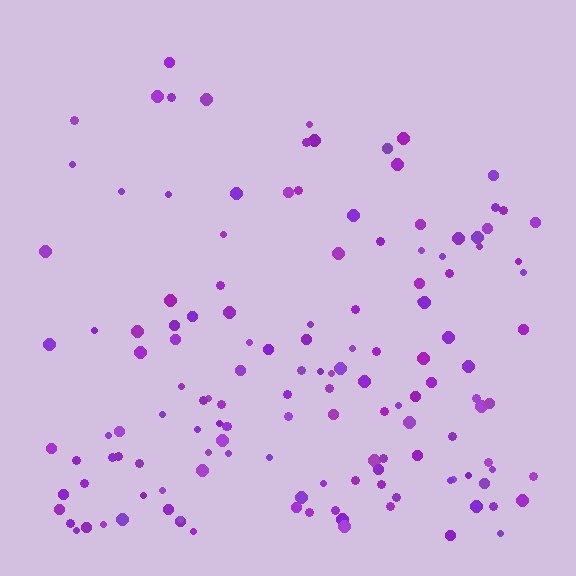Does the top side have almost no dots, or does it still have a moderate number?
Still a moderate number, just noticeably fewer than the bottom.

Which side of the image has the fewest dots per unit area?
The top.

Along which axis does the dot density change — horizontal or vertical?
Vertical.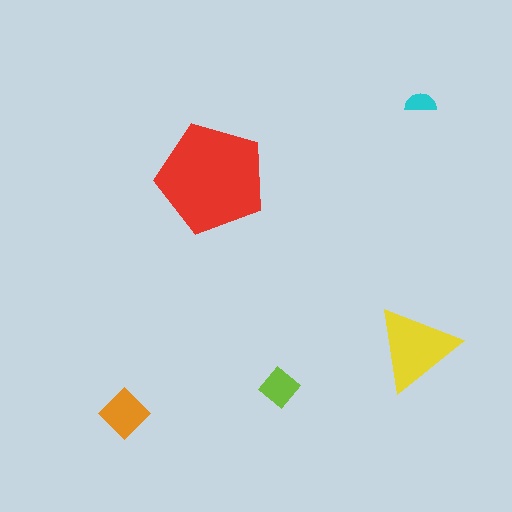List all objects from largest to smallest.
The red pentagon, the yellow triangle, the orange diamond, the lime diamond, the cyan semicircle.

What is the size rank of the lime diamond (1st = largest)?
4th.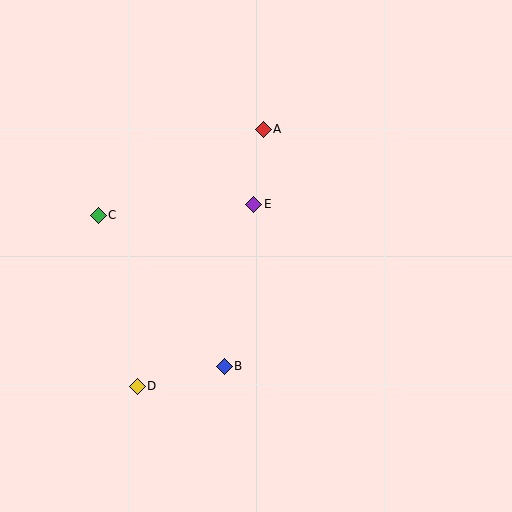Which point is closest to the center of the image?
Point E at (254, 204) is closest to the center.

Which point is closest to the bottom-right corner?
Point B is closest to the bottom-right corner.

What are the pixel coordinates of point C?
Point C is at (98, 215).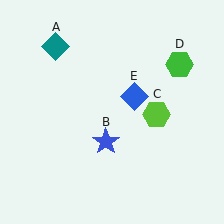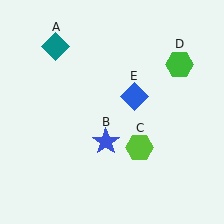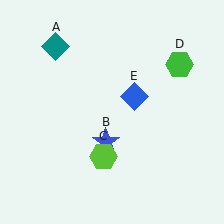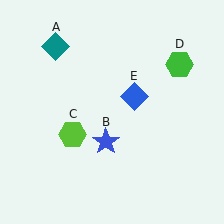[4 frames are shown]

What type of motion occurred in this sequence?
The lime hexagon (object C) rotated clockwise around the center of the scene.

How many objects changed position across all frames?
1 object changed position: lime hexagon (object C).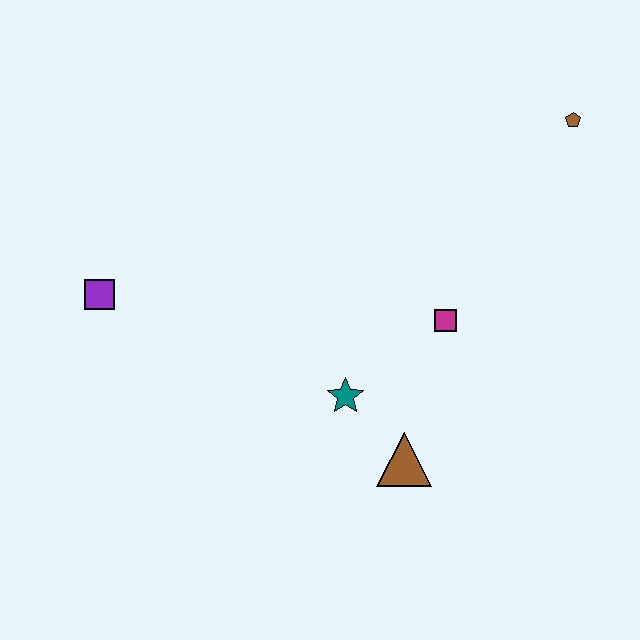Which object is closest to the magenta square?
The teal star is closest to the magenta square.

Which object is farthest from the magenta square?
The purple square is farthest from the magenta square.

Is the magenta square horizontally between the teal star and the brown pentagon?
Yes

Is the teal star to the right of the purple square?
Yes